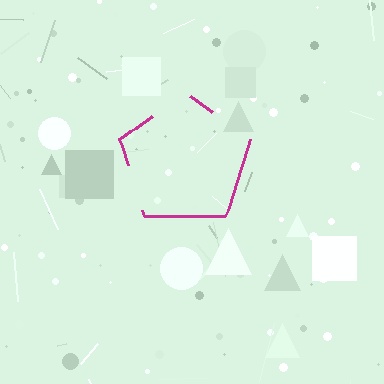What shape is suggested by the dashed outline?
The dashed outline suggests a pentagon.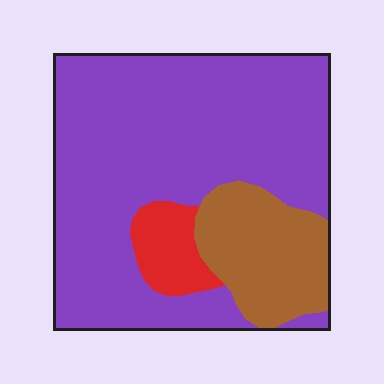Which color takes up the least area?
Red, at roughly 10%.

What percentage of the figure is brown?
Brown takes up about one fifth (1/5) of the figure.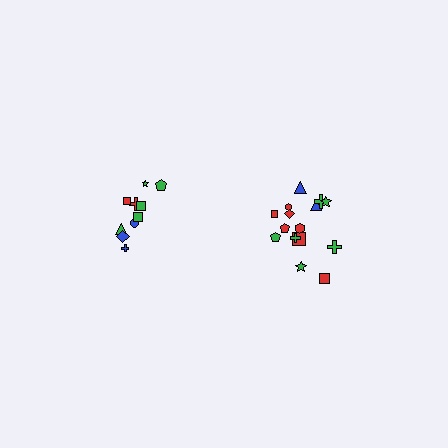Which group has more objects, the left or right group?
The right group.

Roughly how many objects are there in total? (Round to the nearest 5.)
Roughly 25 objects in total.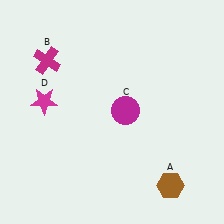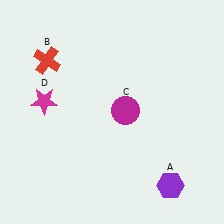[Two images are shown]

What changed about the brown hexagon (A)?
In Image 1, A is brown. In Image 2, it changed to purple.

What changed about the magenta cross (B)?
In Image 1, B is magenta. In Image 2, it changed to red.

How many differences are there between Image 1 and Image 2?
There are 2 differences between the two images.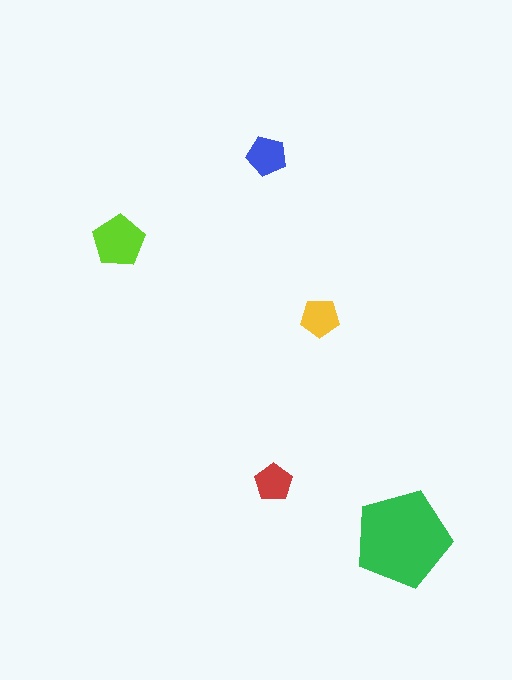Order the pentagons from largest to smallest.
the green one, the lime one, the blue one, the yellow one, the red one.